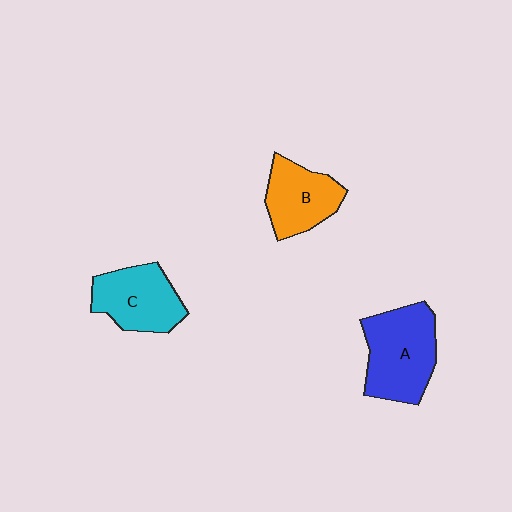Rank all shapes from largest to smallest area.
From largest to smallest: A (blue), C (cyan), B (orange).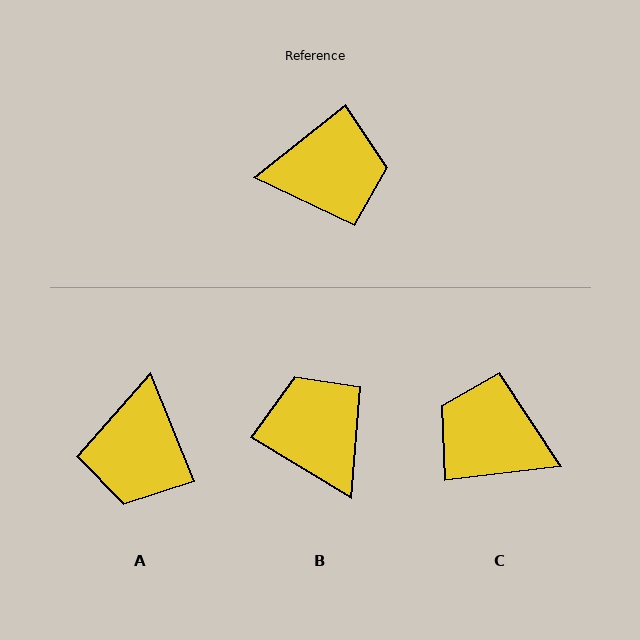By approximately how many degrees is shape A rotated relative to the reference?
Approximately 106 degrees clockwise.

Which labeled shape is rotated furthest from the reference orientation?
C, about 149 degrees away.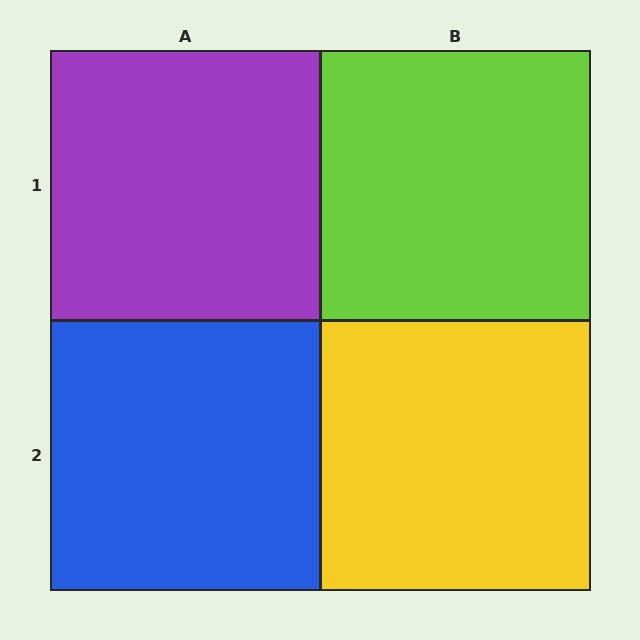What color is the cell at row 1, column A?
Purple.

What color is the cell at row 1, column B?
Lime.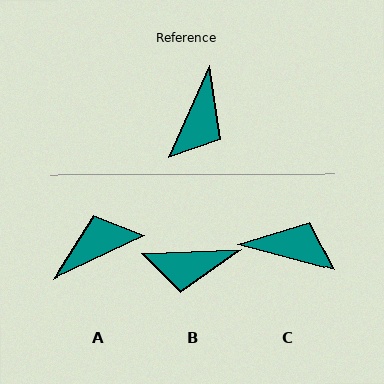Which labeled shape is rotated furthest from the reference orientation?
A, about 139 degrees away.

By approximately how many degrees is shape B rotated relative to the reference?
Approximately 64 degrees clockwise.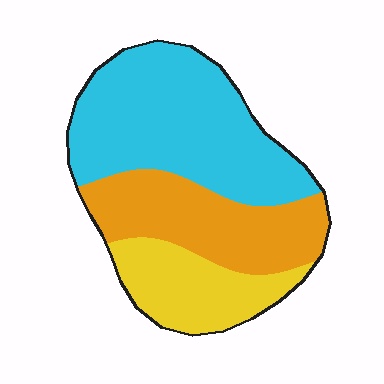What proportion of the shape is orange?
Orange takes up about one third (1/3) of the shape.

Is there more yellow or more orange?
Orange.